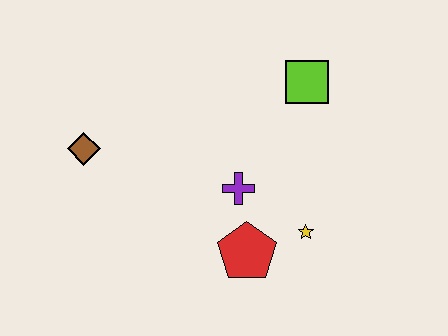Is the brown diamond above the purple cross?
Yes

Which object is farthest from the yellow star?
The brown diamond is farthest from the yellow star.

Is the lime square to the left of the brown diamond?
No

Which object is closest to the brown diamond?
The purple cross is closest to the brown diamond.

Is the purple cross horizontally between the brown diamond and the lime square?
Yes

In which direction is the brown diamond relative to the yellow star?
The brown diamond is to the left of the yellow star.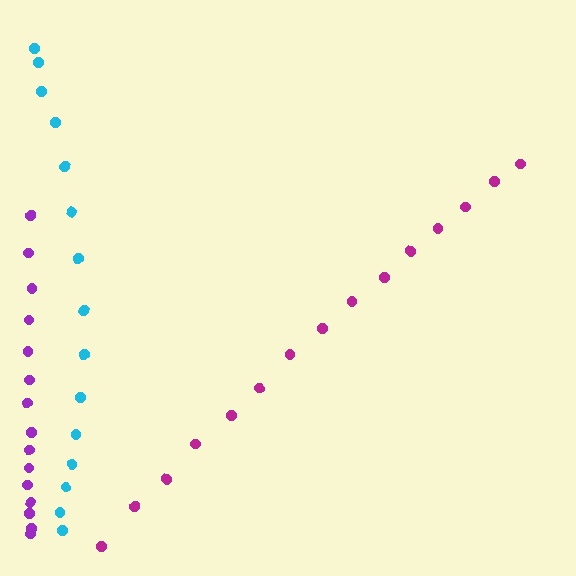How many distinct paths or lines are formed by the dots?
There are 3 distinct paths.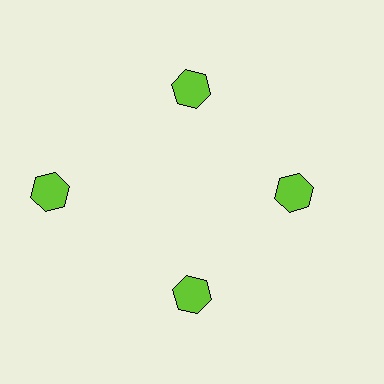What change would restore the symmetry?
The symmetry would be restored by moving it inward, back onto the ring so that all 4 hexagons sit at equal angles and equal distance from the center.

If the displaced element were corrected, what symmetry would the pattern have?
It would have 4-fold rotational symmetry — the pattern would map onto itself every 90 degrees.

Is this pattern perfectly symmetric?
No. The 4 lime hexagons are arranged in a ring, but one element near the 9 o'clock position is pushed outward from the center, breaking the 4-fold rotational symmetry.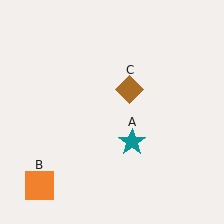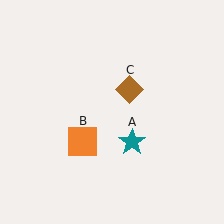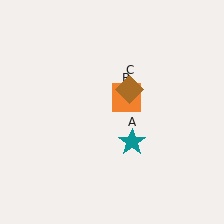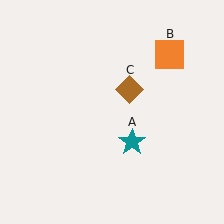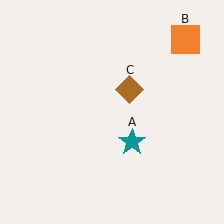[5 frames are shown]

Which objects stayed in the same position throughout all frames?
Teal star (object A) and brown diamond (object C) remained stationary.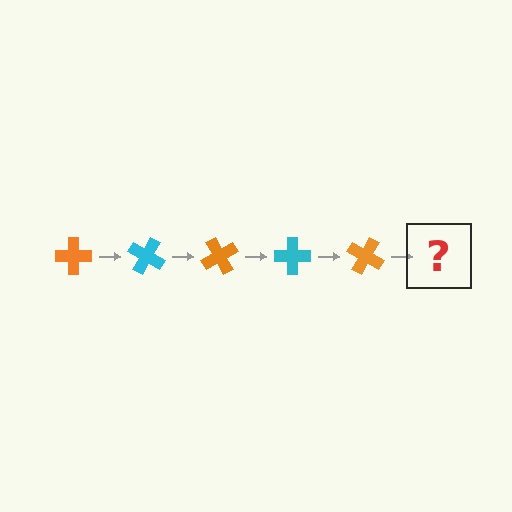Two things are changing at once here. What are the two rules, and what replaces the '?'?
The two rules are that it rotates 30 degrees each step and the color cycles through orange and cyan. The '?' should be a cyan cross, rotated 150 degrees from the start.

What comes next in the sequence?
The next element should be a cyan cross, rotated 150 degrees from the start.